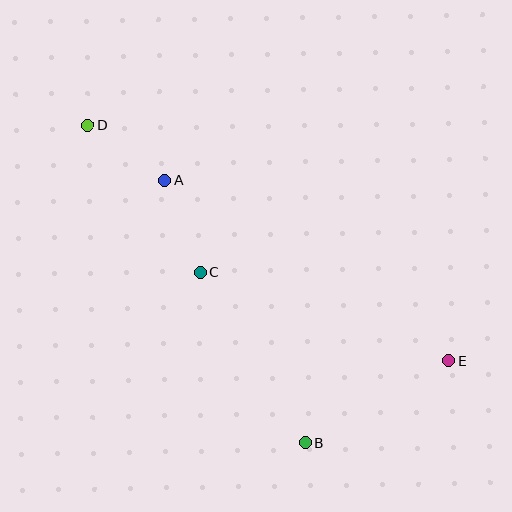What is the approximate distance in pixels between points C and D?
The distance between C and D is approximately 185 pixels.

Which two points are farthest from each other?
Points D and E are farthest from each other.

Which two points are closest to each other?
Points A and D are closest to each other.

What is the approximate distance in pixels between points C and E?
The distance between C and E is approximately 263 pixels.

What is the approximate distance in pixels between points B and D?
The distance between B and D is approximately 385 pixels.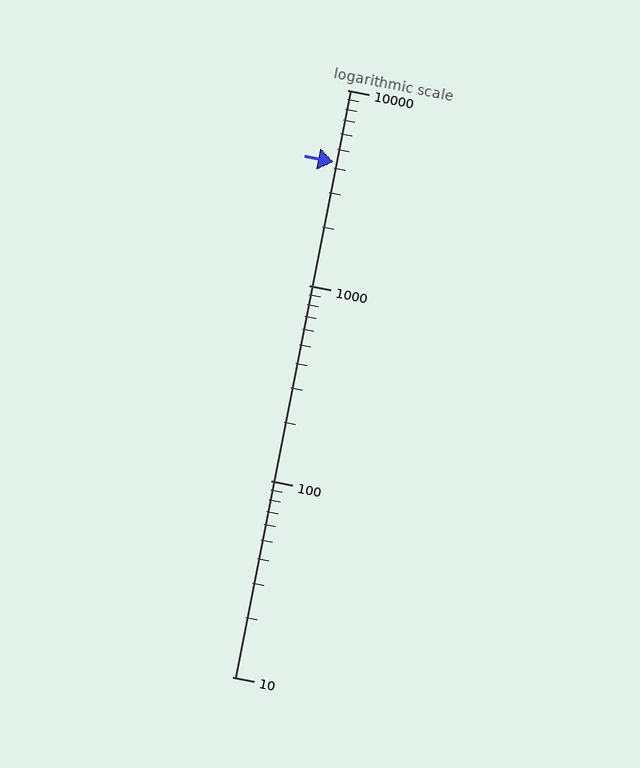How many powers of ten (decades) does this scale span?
The scale spans 3 decades, from 10 to 10000.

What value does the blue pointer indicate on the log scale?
The pointer indicates approximately 4300.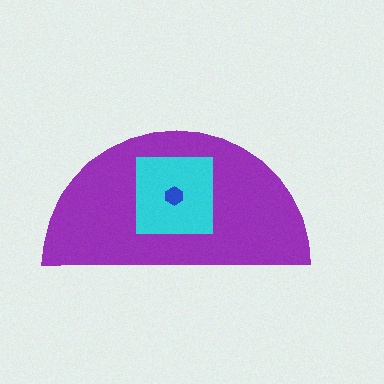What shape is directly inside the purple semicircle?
The cyan square.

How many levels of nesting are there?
3.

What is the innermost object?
The blue hexagon.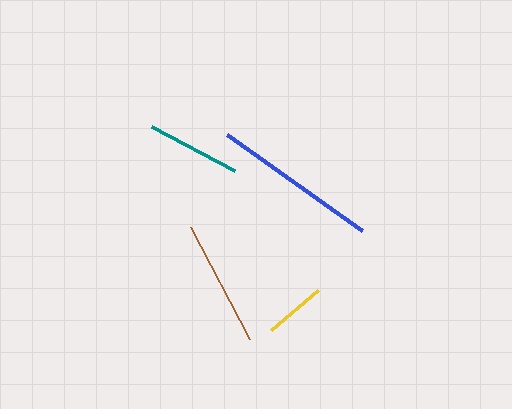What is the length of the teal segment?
The teal segment is approximately 93 pixels long.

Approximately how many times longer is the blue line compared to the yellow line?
The blue line is approximately 2.7 times the length of the yellow line.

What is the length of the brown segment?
The brown segment is approximately 127 pixels long.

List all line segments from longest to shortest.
From longest to shortest: blue, brown, teal, yellow.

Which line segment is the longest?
The blue line is the longest at approximately 166 pixels.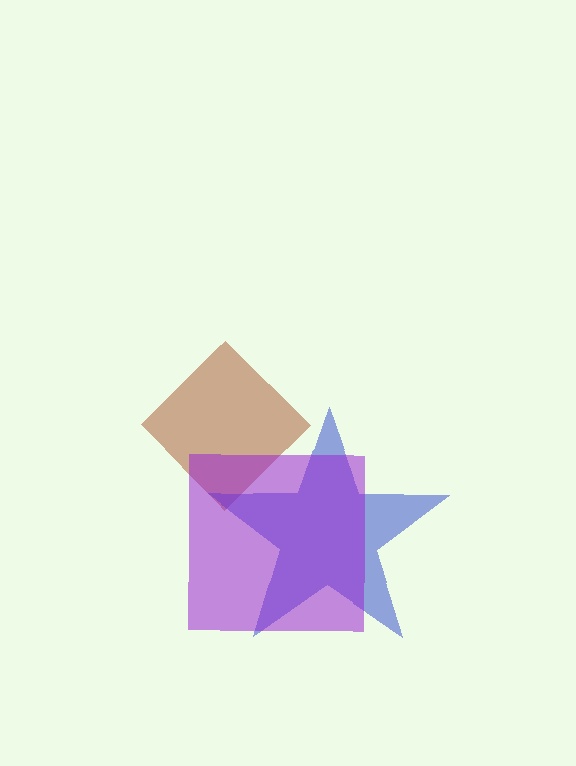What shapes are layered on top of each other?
The layered shapes are: a brown diamond, a blue star, a purple square.